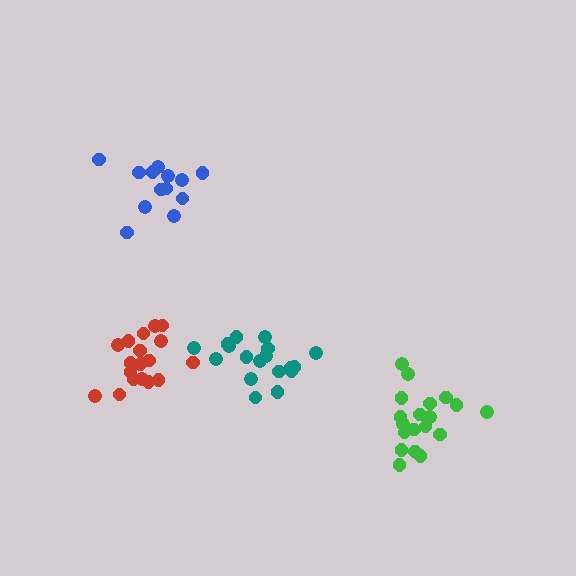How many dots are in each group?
Group 1: 19 dots, Group 2: 18 dots, Group 3: 18 dots, Group 4: 13 dots (68 total).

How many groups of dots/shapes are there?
There are 4 groups.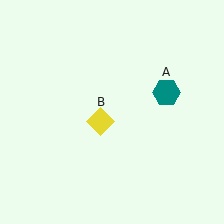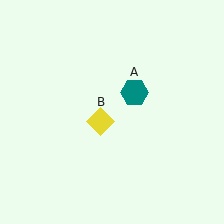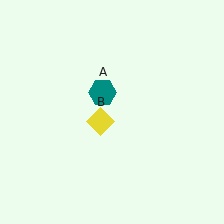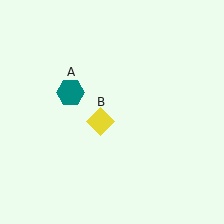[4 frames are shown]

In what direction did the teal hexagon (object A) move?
The teal hexagon (object A) moved left.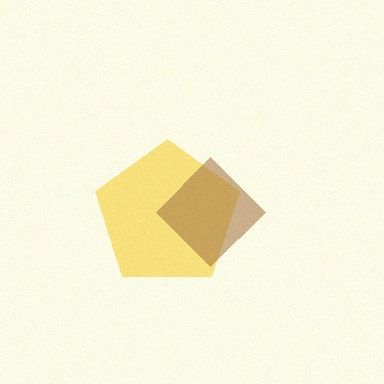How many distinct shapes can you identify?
There are 2 distinct shapes: a yellow pentagon, a brown diamond.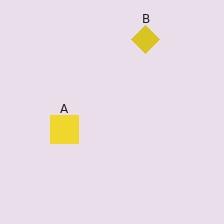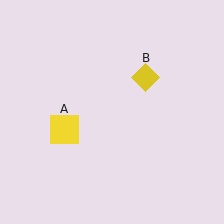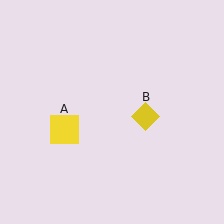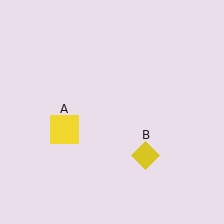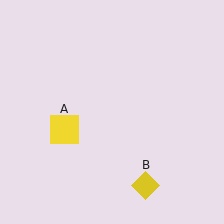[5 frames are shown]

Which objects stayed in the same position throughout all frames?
Yellow square (object A) remained stationary.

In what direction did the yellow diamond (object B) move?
The yellow diamond (object B) moved down.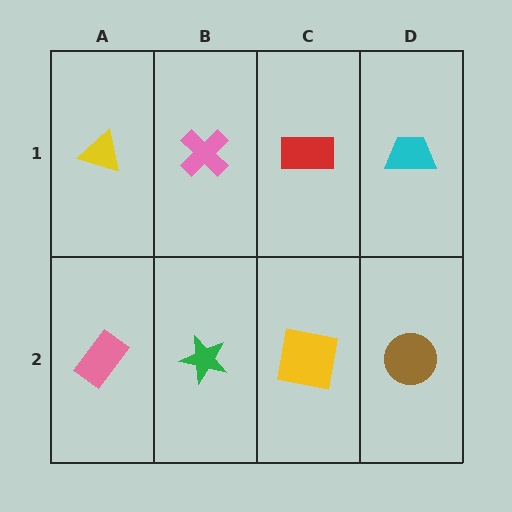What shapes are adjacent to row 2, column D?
A cyan trapezoid (row 1, column D), a yellow square (row 2, column C).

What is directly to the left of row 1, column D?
A red rectangle.